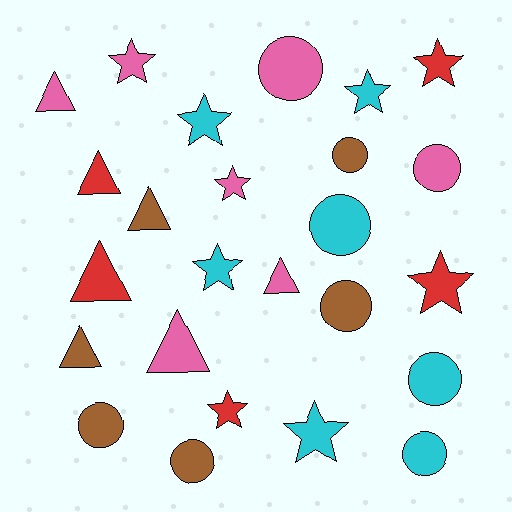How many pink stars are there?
There are 2 pink stars.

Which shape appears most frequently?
Star, with 9 objects.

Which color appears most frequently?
Pink, with 7 objects.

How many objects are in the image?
There are 25 objects.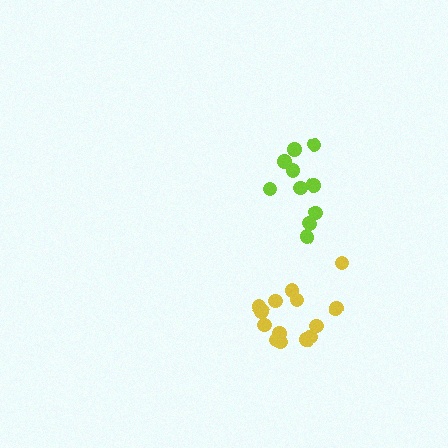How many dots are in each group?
Group 1: 10 dots, Group 2: 14 dots (24 total).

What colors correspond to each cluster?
The clusters are colored: lime, yellow.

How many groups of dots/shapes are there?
There are 2 groups.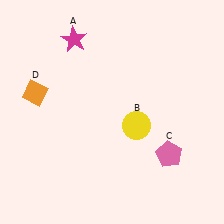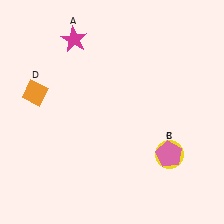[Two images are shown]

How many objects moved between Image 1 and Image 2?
1 object moved between the two images.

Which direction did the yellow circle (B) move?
The yellow circle (B) moved right.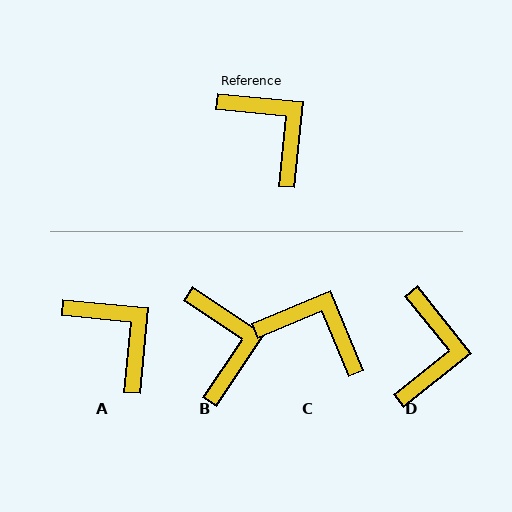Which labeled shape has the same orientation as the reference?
A.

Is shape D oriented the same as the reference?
No, it is off by about 46 degrees.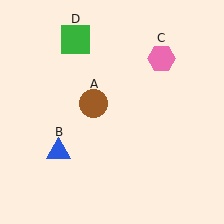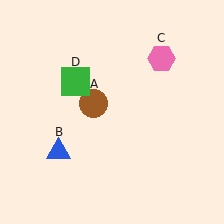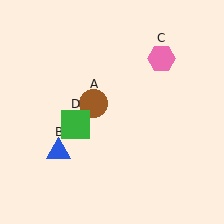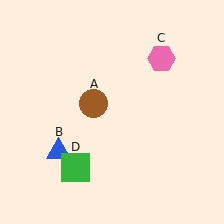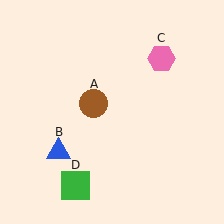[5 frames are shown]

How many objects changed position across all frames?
1 object changed position: green square (object D).